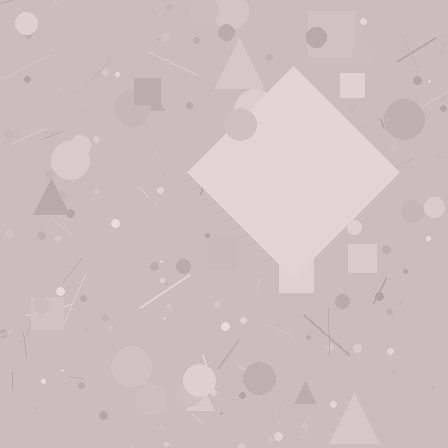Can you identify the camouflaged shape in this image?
The camouflaged shape is a diamond.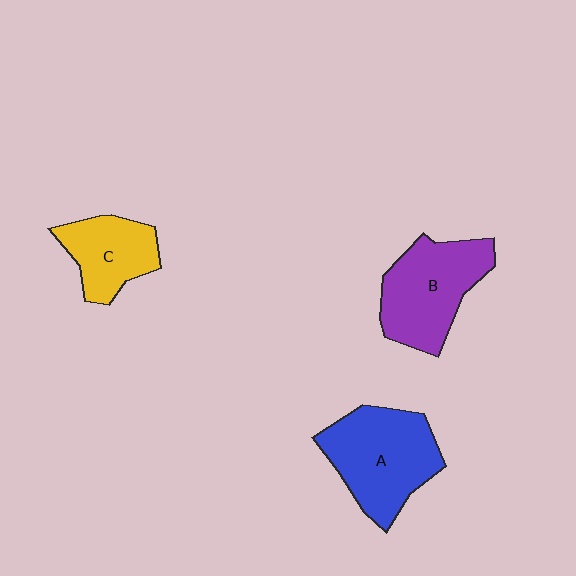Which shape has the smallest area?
Shape C (yellow).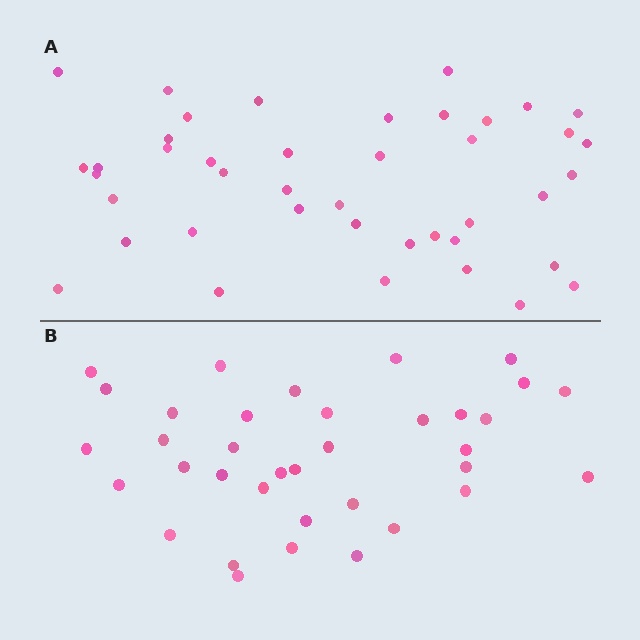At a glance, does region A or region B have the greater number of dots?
Region A (the top region) has more dots.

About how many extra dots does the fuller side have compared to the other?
Region A has about 6 more dots than region B.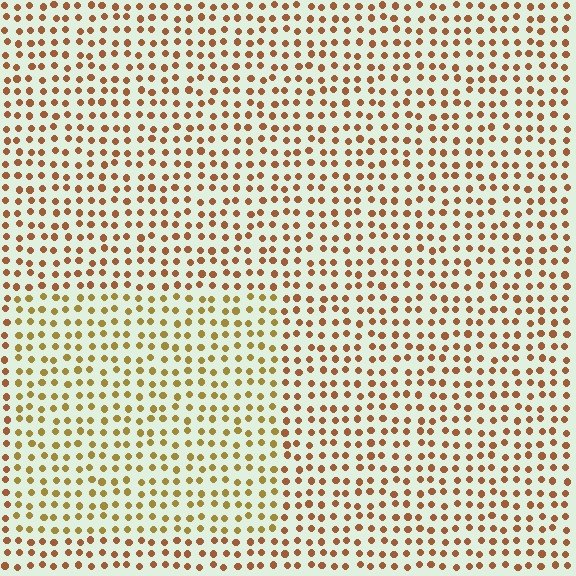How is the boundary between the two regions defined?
The boundary is defined purely by a slight shift in hue (about 27 degrees). Spacing, size, and orientation are identical on both sides.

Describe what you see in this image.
The image is filled with small brown elements in a uniform arrangement. A rectangle-shaped region is visible where the elements are tinted to a slightly different hue, forming a subtle color boundary.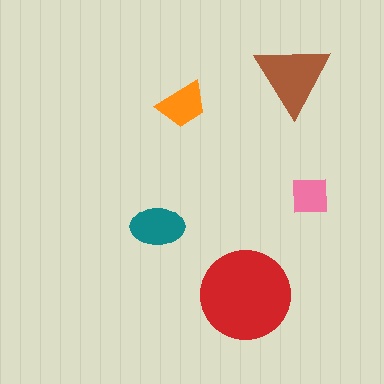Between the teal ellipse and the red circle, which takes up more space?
The red circle.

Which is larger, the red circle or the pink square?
The red circle.